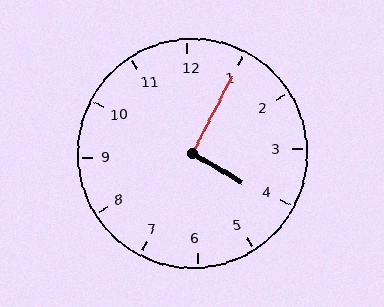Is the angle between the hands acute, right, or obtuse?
It is right.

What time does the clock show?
4:05.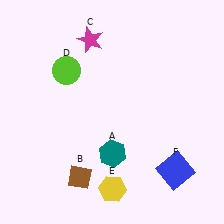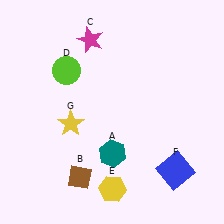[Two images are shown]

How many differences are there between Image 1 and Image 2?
There is 1 difference between the two images.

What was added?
A yellow star (G) was added in Image 2.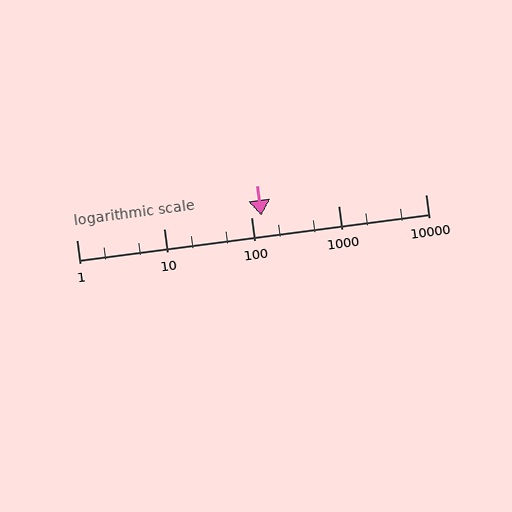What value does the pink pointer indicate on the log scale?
The pointer indicates approximately 130.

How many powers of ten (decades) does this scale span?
The scale spans 4 decades, from 1 to 10000.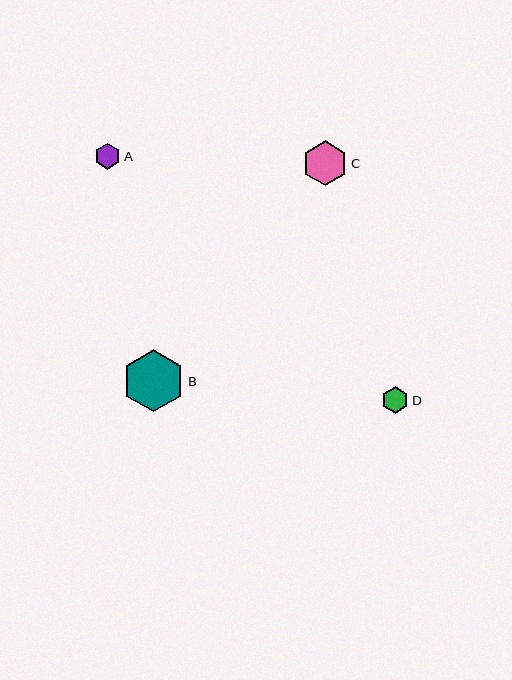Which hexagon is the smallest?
Hexagon A is the smallest with a size of approximately 26 pixels.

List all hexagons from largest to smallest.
From largest to smallest: B, C, D, A.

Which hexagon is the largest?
Hexagon B is the largest with a size of approximately 62 pixels.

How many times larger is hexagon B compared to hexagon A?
Hexagon B is approximately 2.4 times the size of hexagon A.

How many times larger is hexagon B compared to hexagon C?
Hexagon B is approximately 1.4 times the size of hexagon C.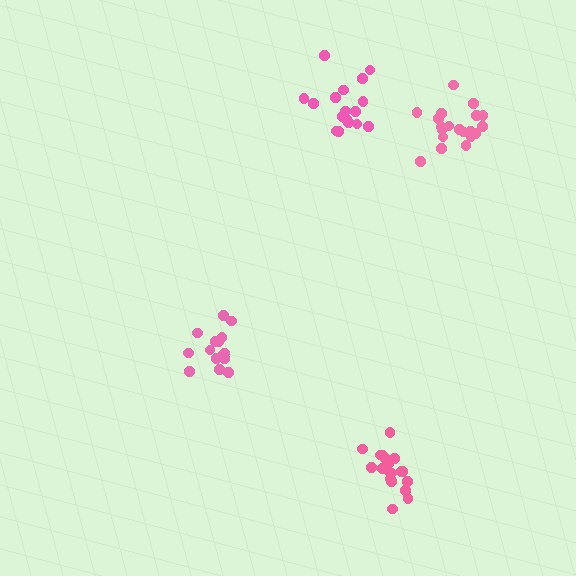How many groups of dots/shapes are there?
There are 4 groups.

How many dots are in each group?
Group 1: 20 dots, Group 2: 19 dots, Group 3: 15 dots, Group 4: 17 dots (71 total).